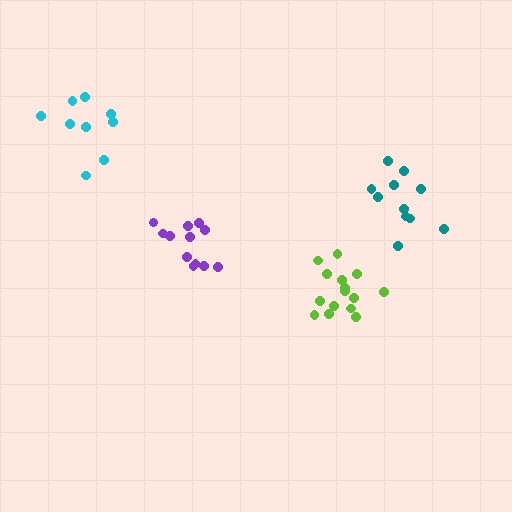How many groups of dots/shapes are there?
There are 4 groups.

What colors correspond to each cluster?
The clusters are colored: cyan, purple, teal, lime.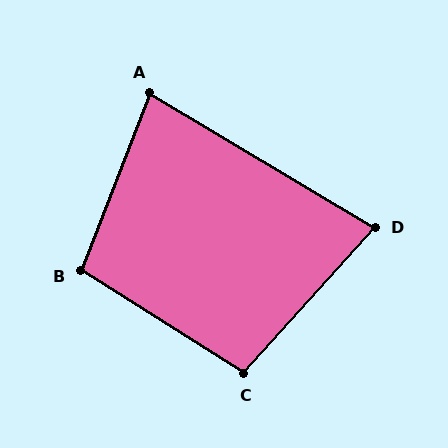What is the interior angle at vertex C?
Approximately 100 degrees (obtuse).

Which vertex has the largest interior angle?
B, at approximately 101 degrees.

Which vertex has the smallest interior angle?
D, at approximately 79 degrees.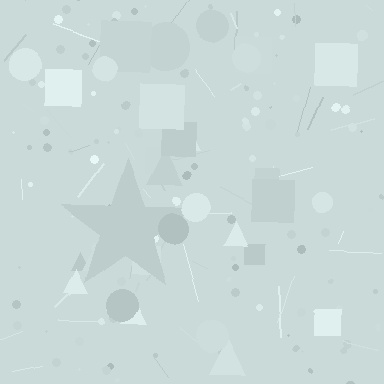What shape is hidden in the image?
A star is hidden in the image.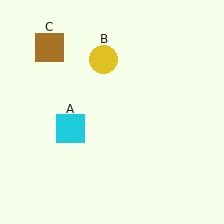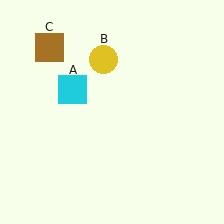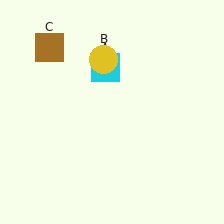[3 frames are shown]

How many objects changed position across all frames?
1 object changed position: cyan square (object A).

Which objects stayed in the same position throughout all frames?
Yellow circle (object B) and brown square (object C) remained stationary.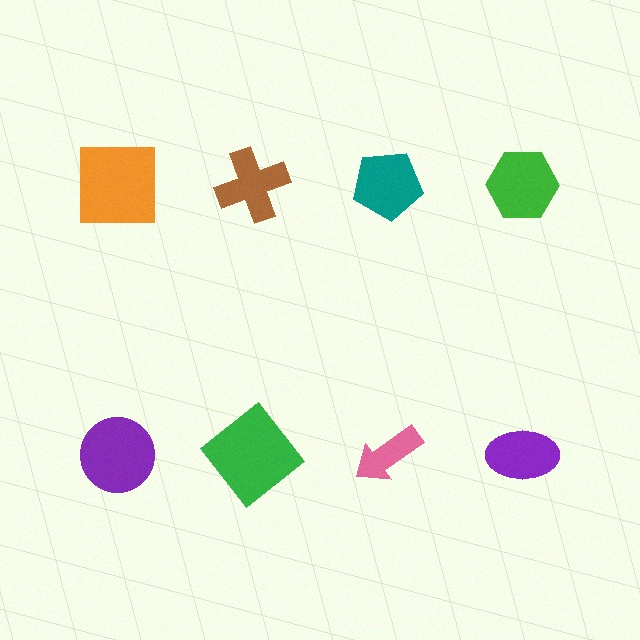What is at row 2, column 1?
A purple circle.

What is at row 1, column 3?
A teal pentagon.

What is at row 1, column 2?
A brown cross.